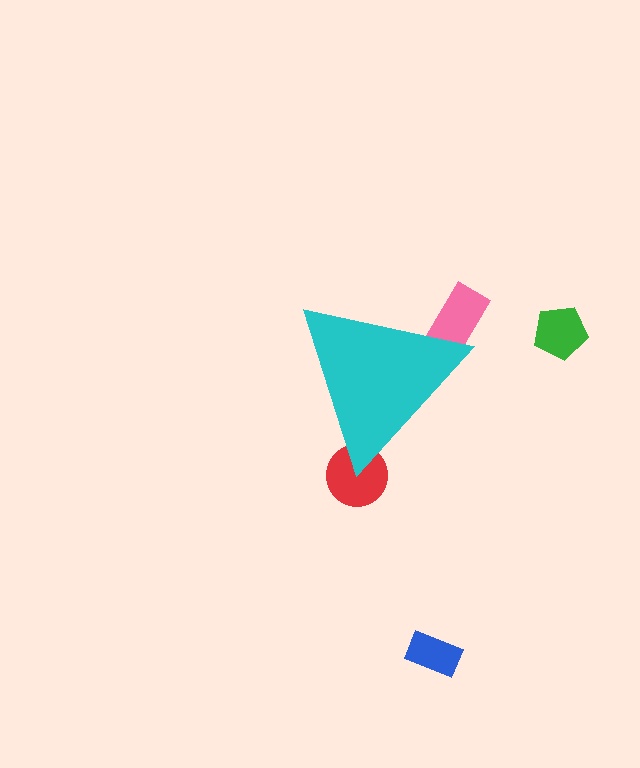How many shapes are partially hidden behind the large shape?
2 shapes are partially hidden.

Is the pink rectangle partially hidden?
Yes, the pink rectangle is partially hidden behind the cyan triangle.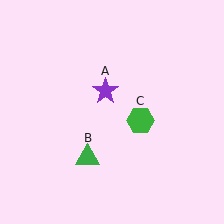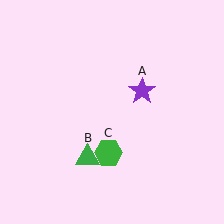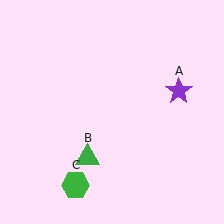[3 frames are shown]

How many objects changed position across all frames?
2 objects changed position: purple star (object A), green hexagon (object C).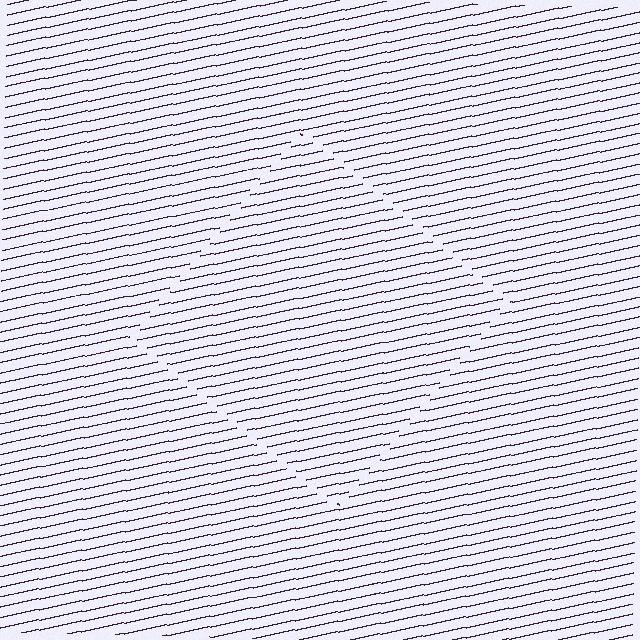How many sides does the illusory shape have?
4 sides — the line-ends trace a square.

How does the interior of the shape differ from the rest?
The interior of the shape contains the same grating, shifted by half a period — the contour is defined by the phase discontinuity where line-ends from the inner and outer gratings abut.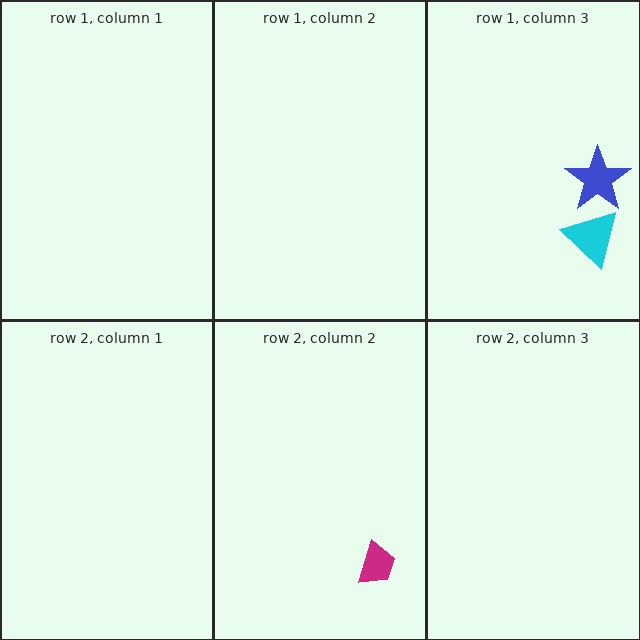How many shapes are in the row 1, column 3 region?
2.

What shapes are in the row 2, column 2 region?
The magenta trapezoid.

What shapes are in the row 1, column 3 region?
The blue star, the cyan triangle.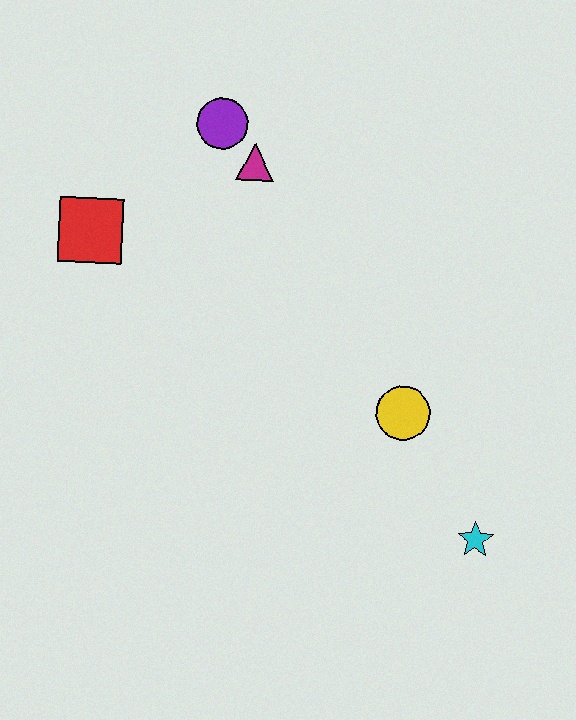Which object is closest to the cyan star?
The yellow circle is closest to the cyan star.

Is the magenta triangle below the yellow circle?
No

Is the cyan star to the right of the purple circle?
Yes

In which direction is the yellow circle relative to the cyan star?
The yellow circle is above the cyan star.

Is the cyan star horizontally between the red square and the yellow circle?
No